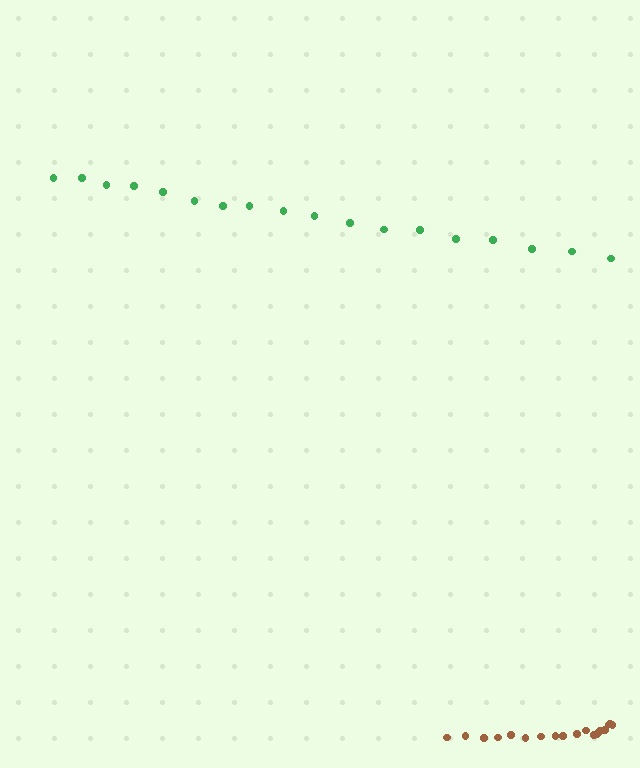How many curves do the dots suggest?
There are 2 distinct paths.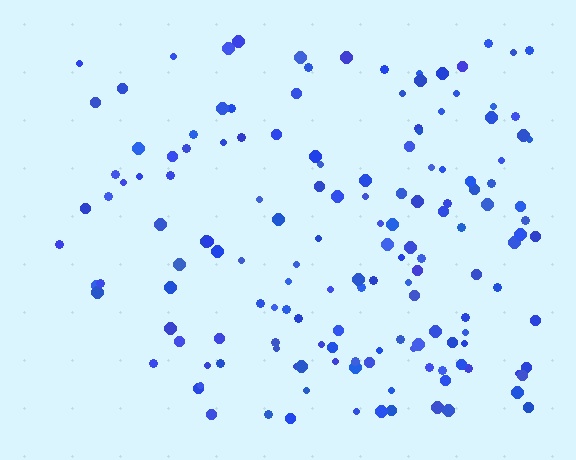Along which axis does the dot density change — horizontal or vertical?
Horizontal.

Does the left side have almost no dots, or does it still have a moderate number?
Still a moderate number, just noticeably fewer than the right.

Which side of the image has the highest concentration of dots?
The right.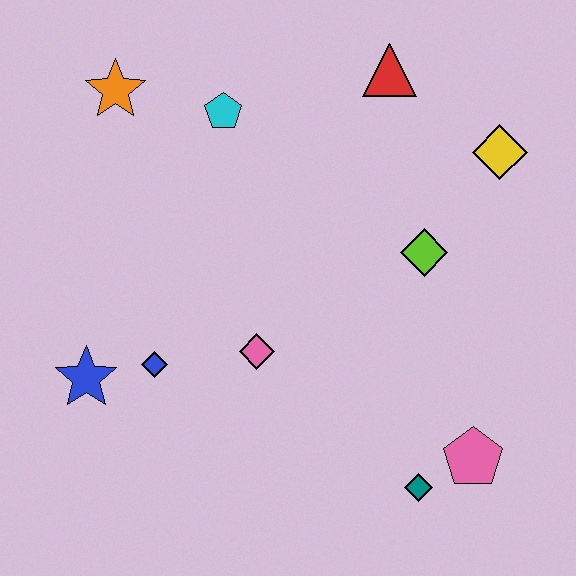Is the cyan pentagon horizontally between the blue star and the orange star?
No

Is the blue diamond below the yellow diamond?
Yes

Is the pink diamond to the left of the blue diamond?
No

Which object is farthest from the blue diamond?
The yellow diamond is farthest from the blue diamond.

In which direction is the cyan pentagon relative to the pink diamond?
The cyan pentagon is above the pink diamond.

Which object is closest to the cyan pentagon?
The orange star is closest to the cyan pentagon.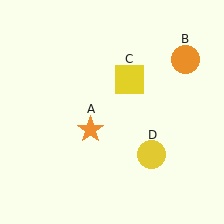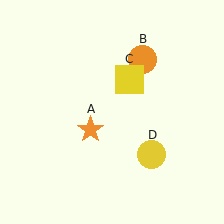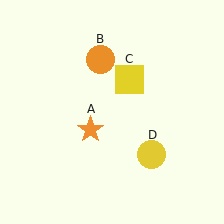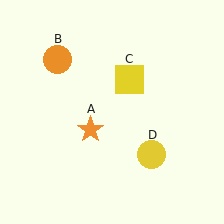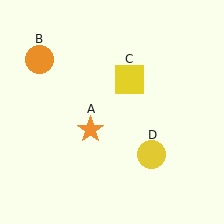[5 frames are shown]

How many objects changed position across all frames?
1 object changed position: orange circle (object B).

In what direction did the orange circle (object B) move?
The orange circle (object B) moved left.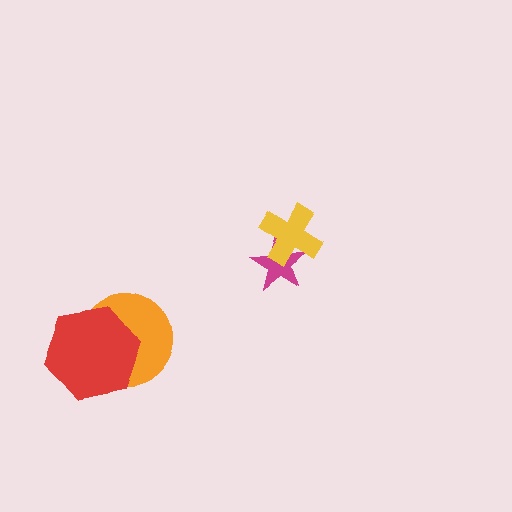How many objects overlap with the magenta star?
1 object overlaps with the magenta star.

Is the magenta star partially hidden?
Yes, it is partially covered by another shape.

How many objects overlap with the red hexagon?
1 object overlaps with the red hexagon.